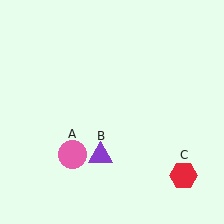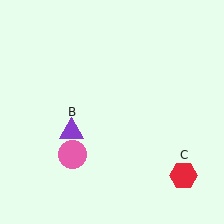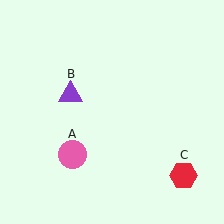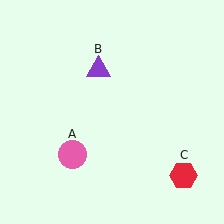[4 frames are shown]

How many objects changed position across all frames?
1 object changed position: purple triangle (object B).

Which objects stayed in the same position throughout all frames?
Pink circle (object A) and red hexagon (object C) remained stationary.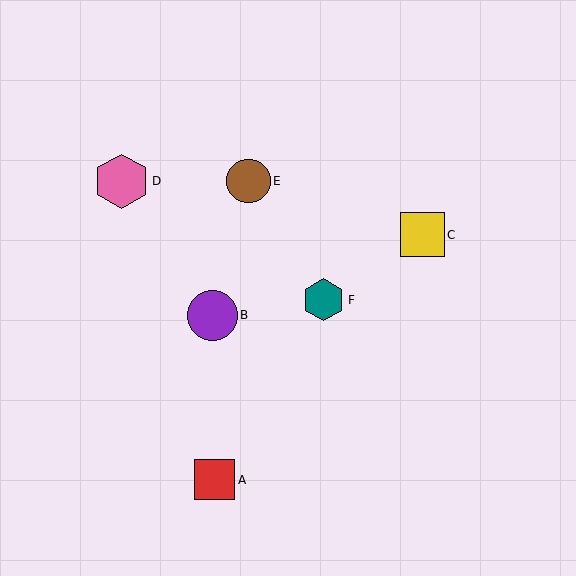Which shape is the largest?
The pink hexagon (labeled D) is the largest.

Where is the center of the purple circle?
The center of the purple circle is at (212, 315).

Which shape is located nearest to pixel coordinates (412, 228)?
The yellow square (labeled C) at (422, 235) is nearest to that location.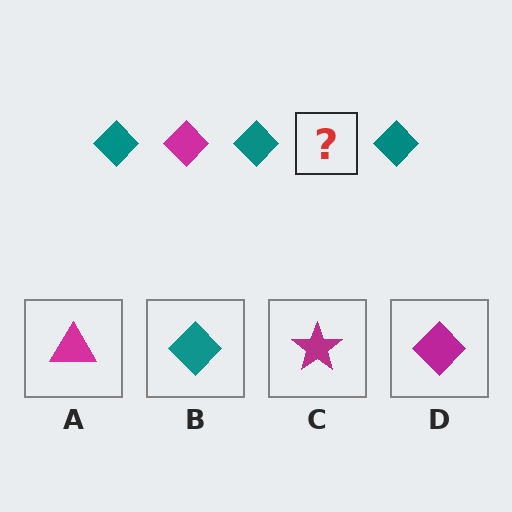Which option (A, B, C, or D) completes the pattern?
D.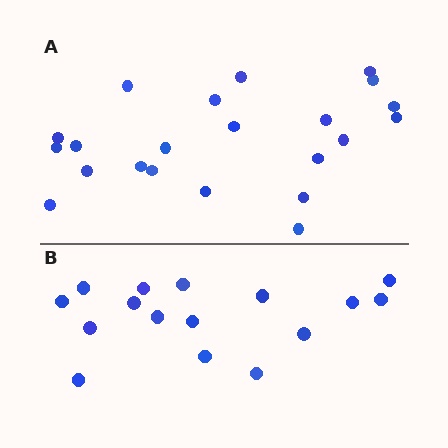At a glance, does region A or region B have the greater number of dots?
Region A (the top region) has more dots.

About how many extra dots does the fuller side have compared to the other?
Region A has about 6 more dots than region B.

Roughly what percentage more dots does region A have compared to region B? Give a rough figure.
About 40% more.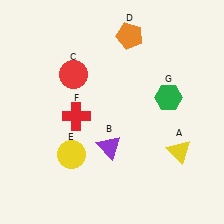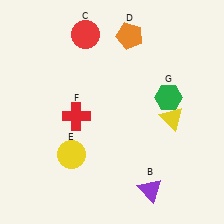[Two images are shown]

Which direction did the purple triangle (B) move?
The purple triangle (B) moved down.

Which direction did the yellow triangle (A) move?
The yellow triangle (A) moved up.